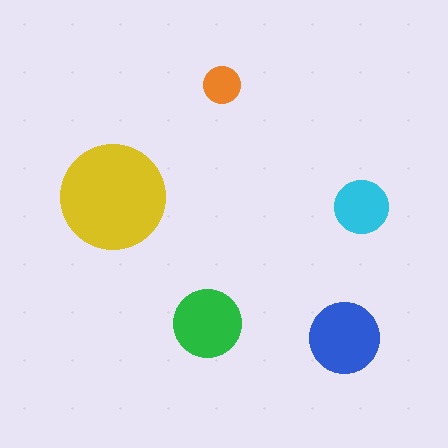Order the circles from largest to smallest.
the yellow one, the blue one, the green one, the cyan one, the orange one.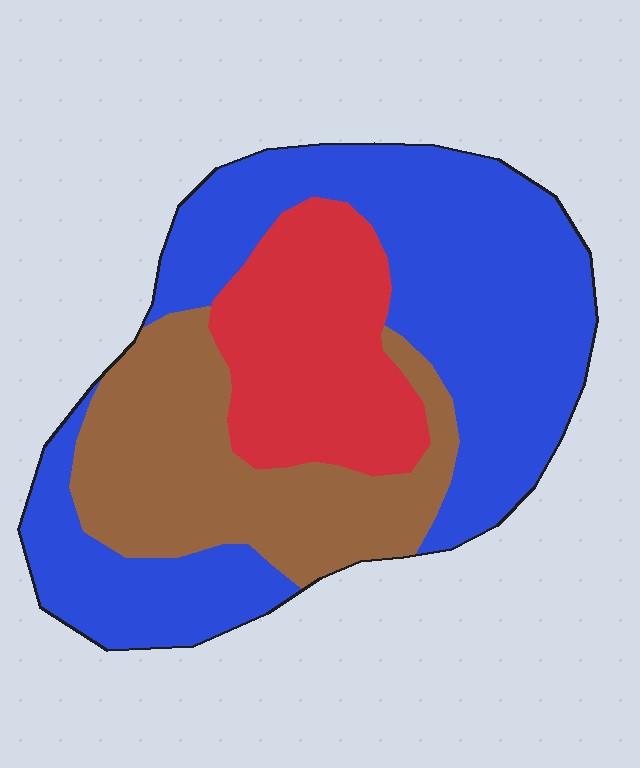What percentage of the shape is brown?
Brown covers about 30% of the shape.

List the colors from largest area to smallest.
From largest to smallest: blue, brown, red.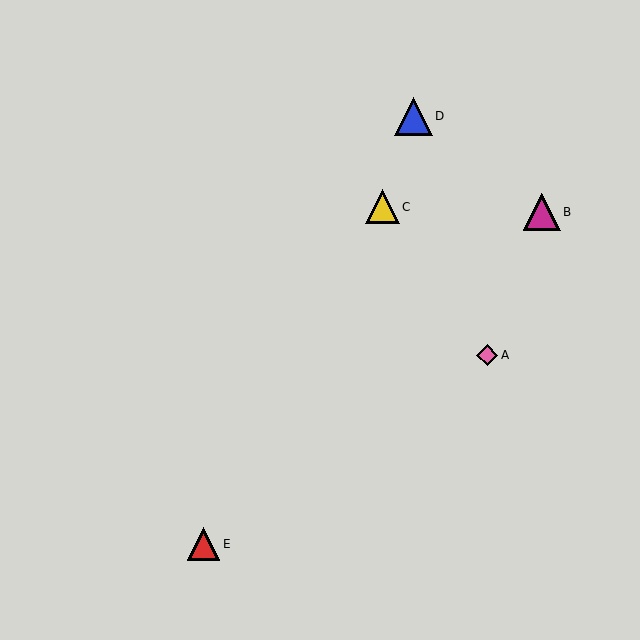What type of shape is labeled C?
Shape C is a yellow triangle.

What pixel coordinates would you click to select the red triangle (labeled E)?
Click at (204, 544) to select the red triangle E.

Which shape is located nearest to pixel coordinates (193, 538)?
The red triangle (labeled E) at (204, 544) is nearest to that location.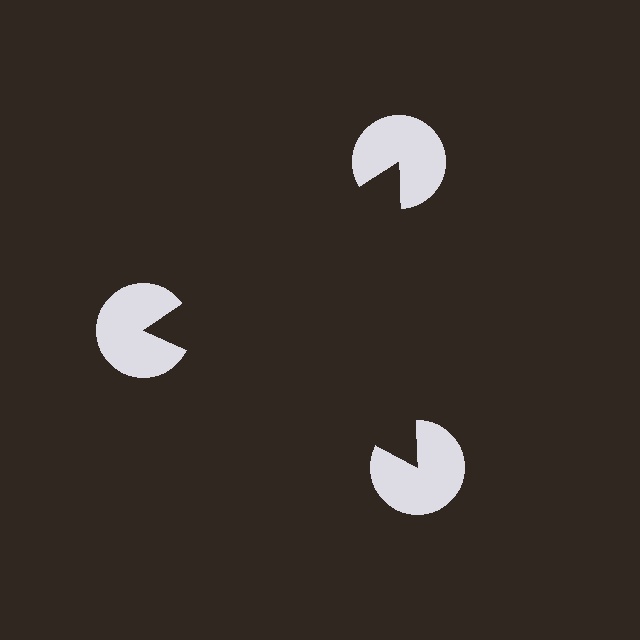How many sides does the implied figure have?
3 sides.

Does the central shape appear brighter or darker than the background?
It typically appears slightly darker than the background, even though no actual brightness change is drawn.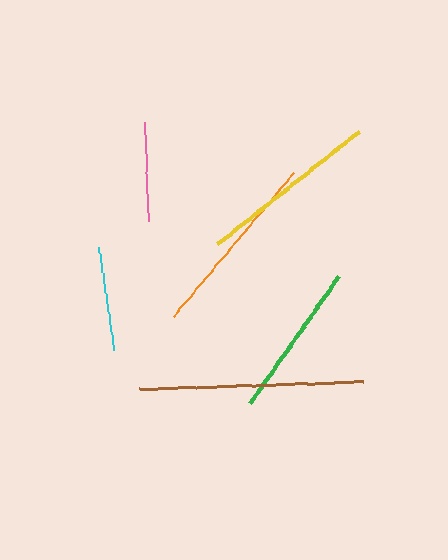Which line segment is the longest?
The brown line is the longest at approximately 224 pixels.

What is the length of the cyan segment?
The cyan segment is approximately 104 pixels long.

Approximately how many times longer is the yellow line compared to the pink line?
The yellow line is approximately 1.8 times the length of the pink line.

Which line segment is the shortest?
The pink line is the shortest at approximately 99 pixels.